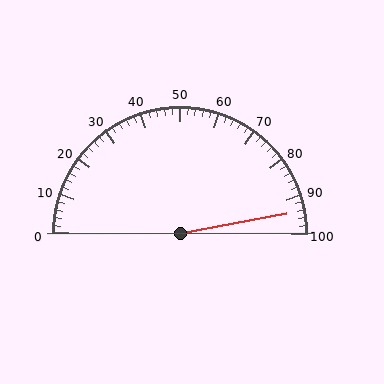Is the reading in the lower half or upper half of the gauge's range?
The reading is in the upper half of the range (0 to 100).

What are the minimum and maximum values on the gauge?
The gauge ranges from 0 to 100.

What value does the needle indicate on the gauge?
The needle indicates approximately 94.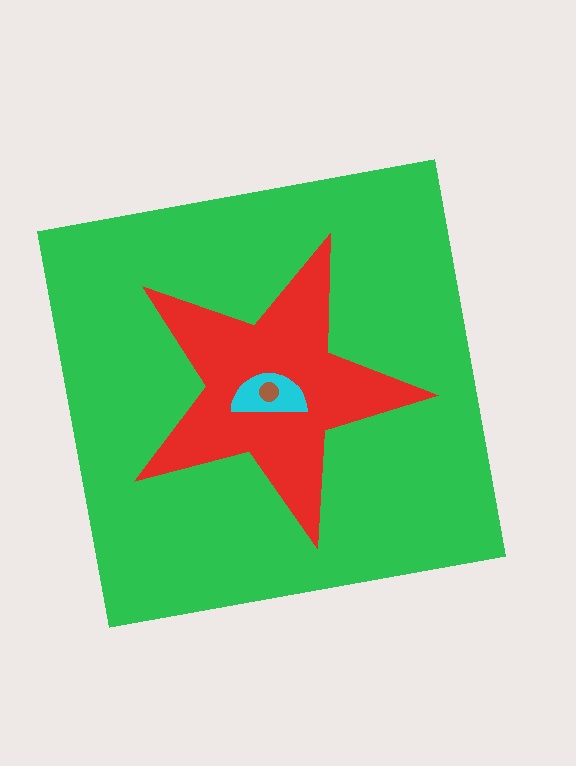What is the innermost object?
The brown circle.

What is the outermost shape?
The green square.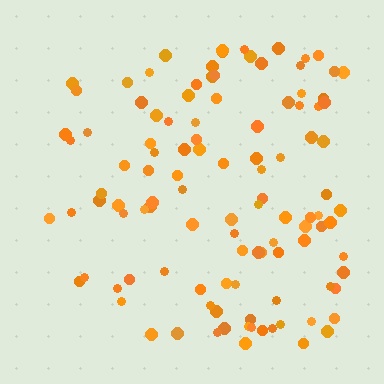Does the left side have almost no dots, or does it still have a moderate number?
Still a moderate number, just noticeably fewer than the right.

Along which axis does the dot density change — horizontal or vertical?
Horizontal.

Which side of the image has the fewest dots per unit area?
The left.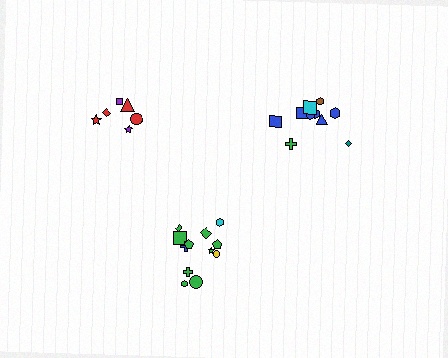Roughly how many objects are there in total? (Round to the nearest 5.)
Roughly 30 objects in total.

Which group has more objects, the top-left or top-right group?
The top-right group.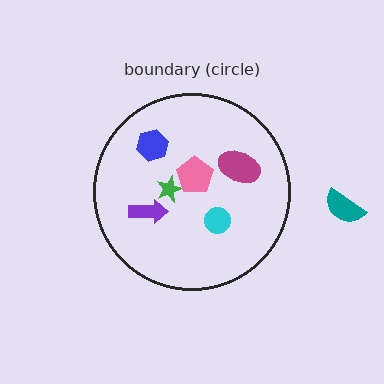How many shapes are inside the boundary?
6 inside, 1 outside.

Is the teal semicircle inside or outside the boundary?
Outside.